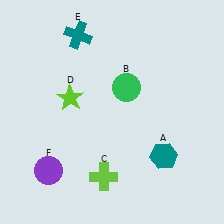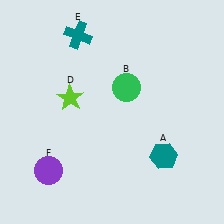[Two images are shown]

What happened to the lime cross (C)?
The lime cross (C) was removed in Image 2. It was in the bottom-left area of Image 1.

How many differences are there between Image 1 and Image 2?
There is 1 difference between the two images.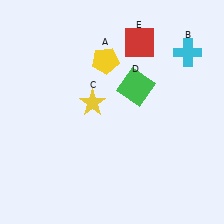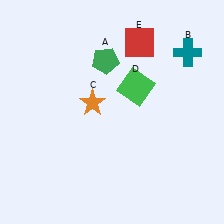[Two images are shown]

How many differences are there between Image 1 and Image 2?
There are 3 differences between the two images.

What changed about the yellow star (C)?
In Image 1, C is yellow. In Image 2, it changed to orange.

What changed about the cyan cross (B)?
In Image 1, B is cyan. In Image 2, it changed to teal.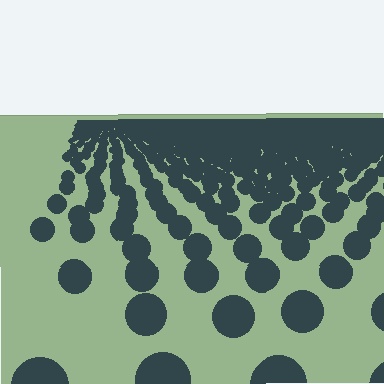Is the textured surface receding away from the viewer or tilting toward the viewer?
The surface is receding away from the viewer. Texture elements get smaller and denser toward the top.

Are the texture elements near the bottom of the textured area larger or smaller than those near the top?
Larger. Near the bottom, elements are closer to the viewer and appear at a bigger on-screen size.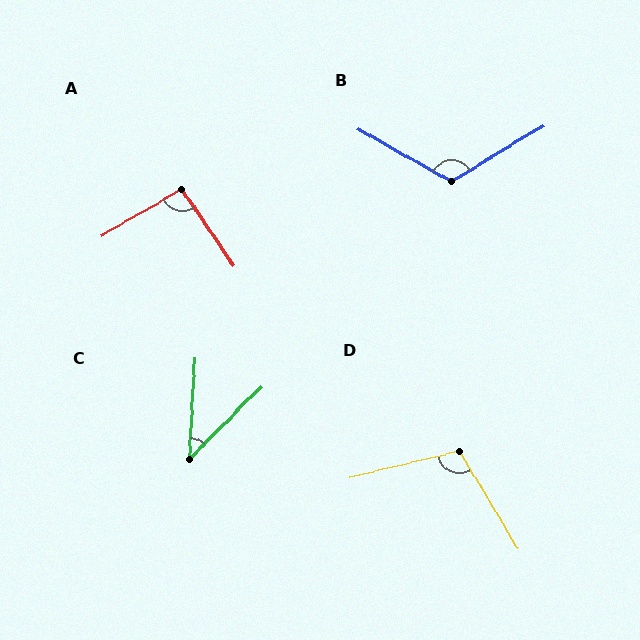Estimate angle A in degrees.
Approximately 94 degrees.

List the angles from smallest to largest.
C (42°), A (94°), D (107°), B (120°).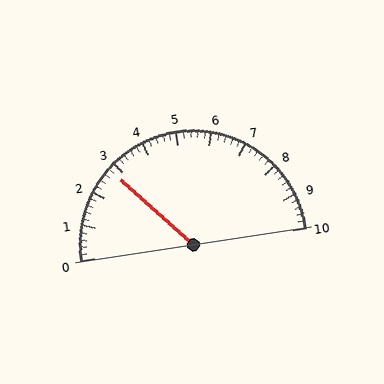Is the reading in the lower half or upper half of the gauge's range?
The reading is in the lower half of the range (0 to 10).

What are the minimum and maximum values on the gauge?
The gauge ranges from 0 to 10.